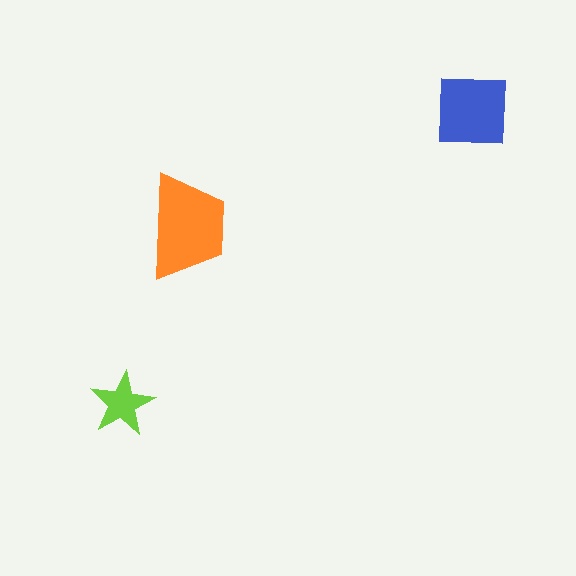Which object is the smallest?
The lime star.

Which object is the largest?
The orange trapezoid.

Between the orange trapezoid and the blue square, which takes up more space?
The orange trapezoid.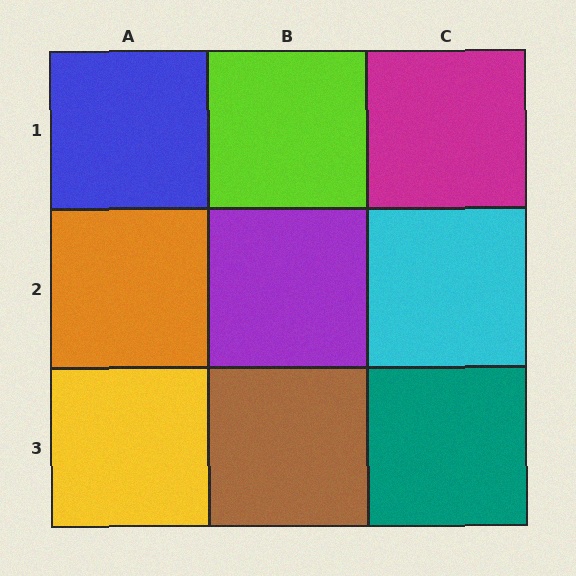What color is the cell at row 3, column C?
Teal.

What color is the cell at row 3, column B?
Brown.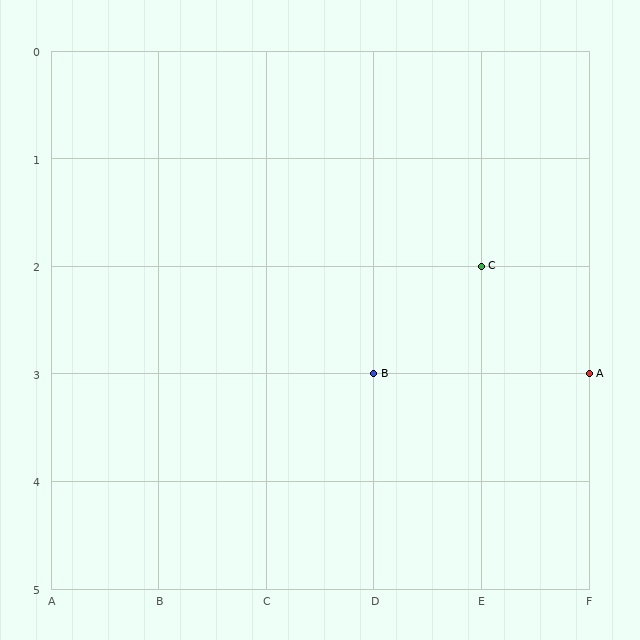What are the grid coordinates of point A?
Point A is at grid coordinates (F, 3).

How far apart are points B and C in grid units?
Points B and C are 1 column and 1 row apart (about 1.4 grid units diagonally).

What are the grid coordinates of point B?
Point B is at grid coordinates (D, 3).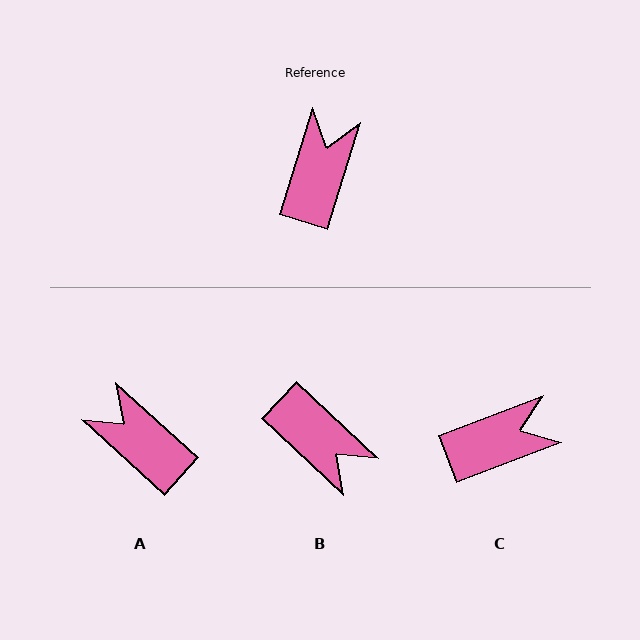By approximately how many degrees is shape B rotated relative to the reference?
Approximately 116 degrees clockwise.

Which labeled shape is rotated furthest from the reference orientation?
B, about 116 degrees away.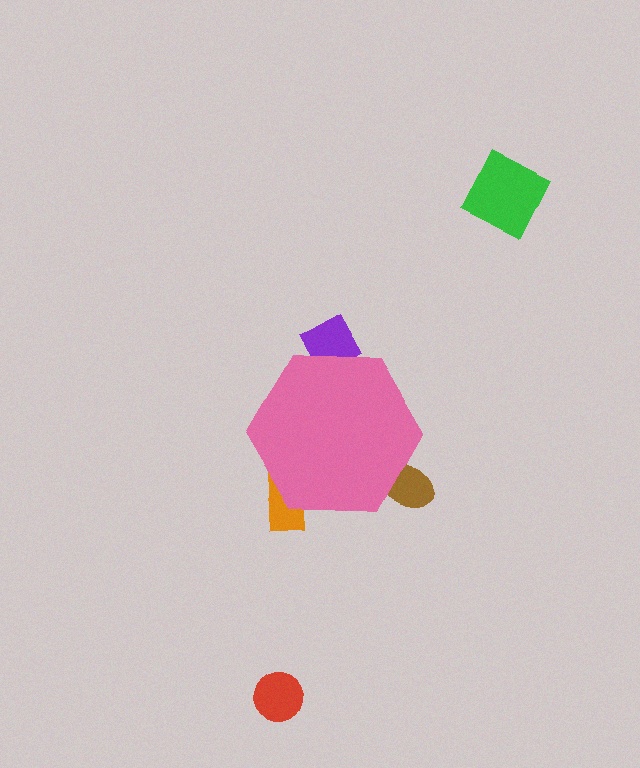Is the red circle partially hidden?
No, the red circle is fully visible.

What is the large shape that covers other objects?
A pink hexagon.